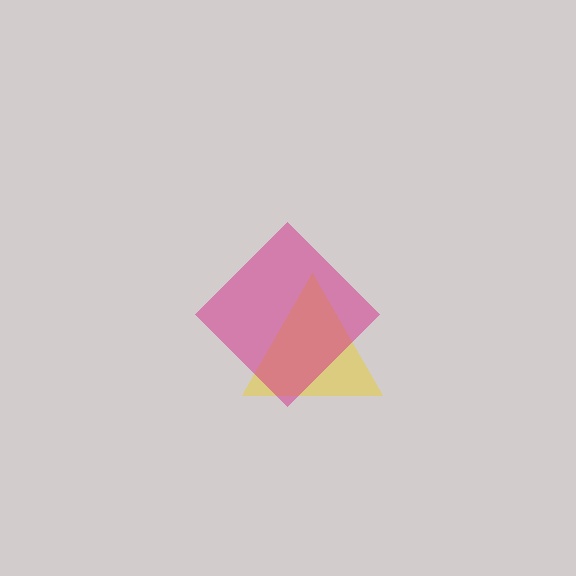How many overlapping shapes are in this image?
There are 2 overlapping shapes in the image.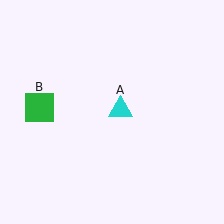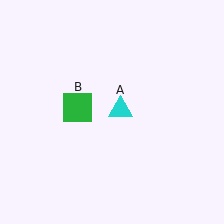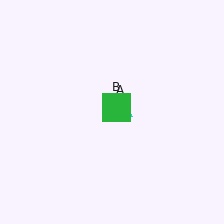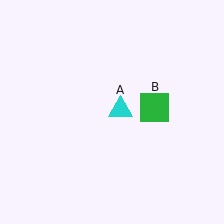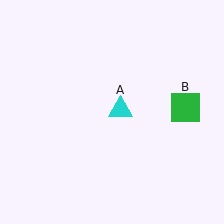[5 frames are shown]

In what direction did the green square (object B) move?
The green square (object B) moved right.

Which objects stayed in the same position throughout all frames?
Cyan triangle (object A) remained stationary.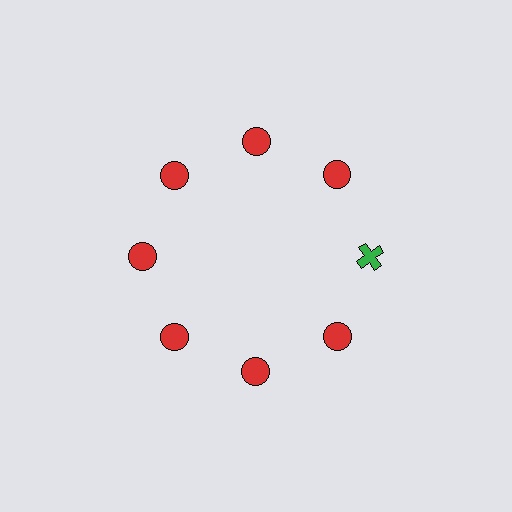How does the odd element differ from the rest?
It differs in both color (green instead of red) and shape (cross instead of circle).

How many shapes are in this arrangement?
There are 8 shapes arranged in a ring pattern.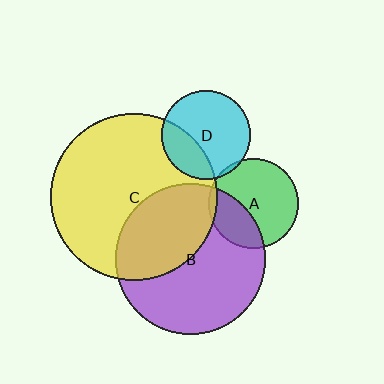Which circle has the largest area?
Circle C (yellow).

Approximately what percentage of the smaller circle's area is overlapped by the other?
Approximately 40%.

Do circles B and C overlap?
Yes.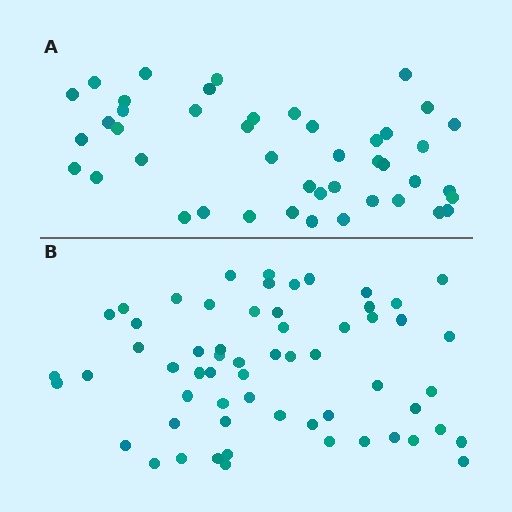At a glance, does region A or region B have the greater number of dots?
Region B (the bottom region) has more dots.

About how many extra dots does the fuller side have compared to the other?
Region B has approximately 15 more dots than region A.